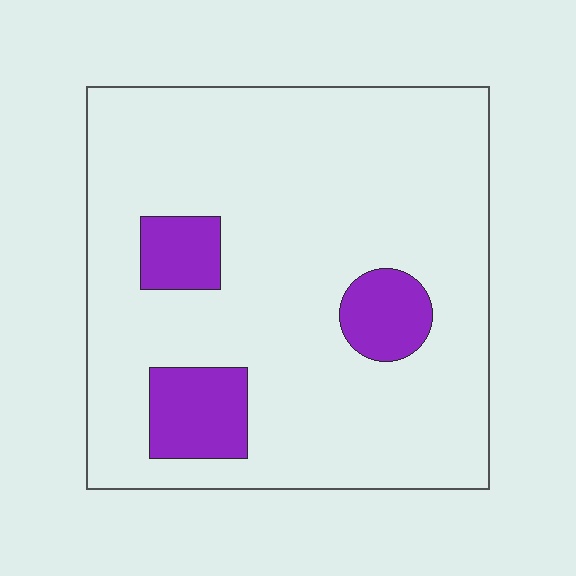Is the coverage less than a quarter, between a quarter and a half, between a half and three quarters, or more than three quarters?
Less than a quarter.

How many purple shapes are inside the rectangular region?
3.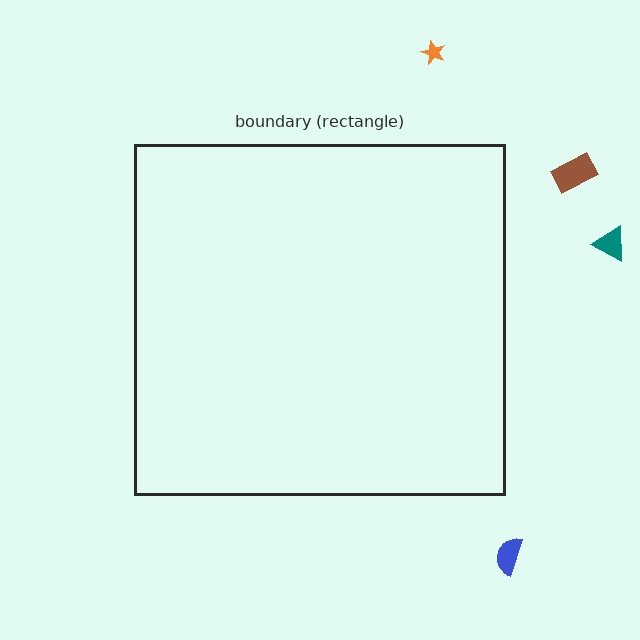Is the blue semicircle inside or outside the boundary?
Outside.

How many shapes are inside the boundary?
0 inside, 4 outside.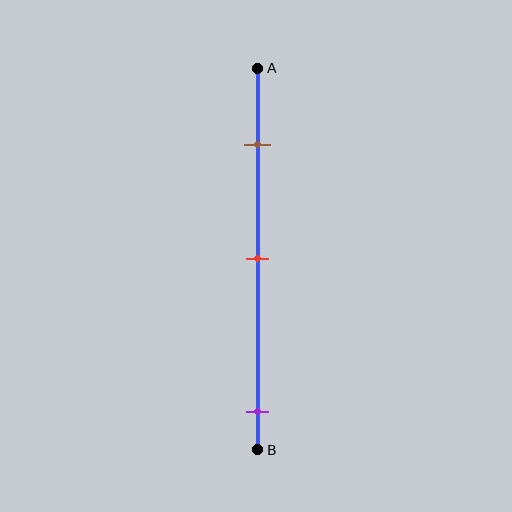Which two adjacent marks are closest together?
The brown and red marks are the closest adjacent pair.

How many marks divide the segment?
There are 3 marks dividing the segment.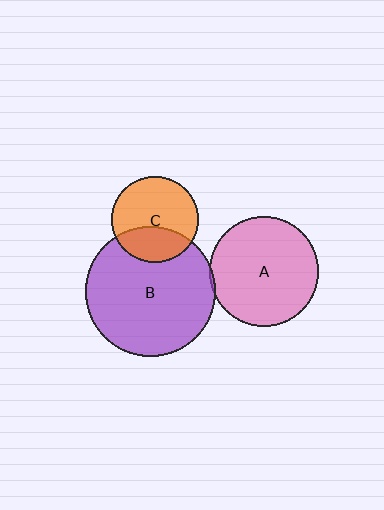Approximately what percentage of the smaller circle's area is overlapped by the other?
Approximately 5%.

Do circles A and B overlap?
Yes.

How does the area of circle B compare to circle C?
Approximately 2.2 times.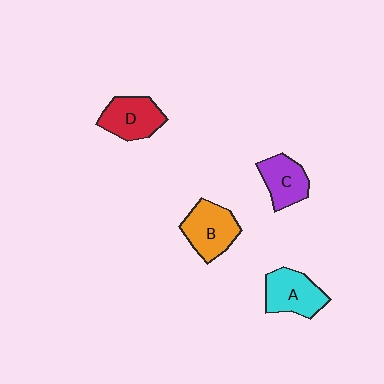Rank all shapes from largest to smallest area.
From largest to smallest: B (orange), A (cyan), D (red), C (purple).